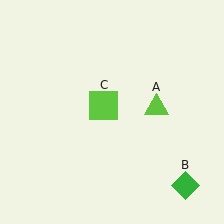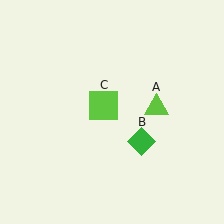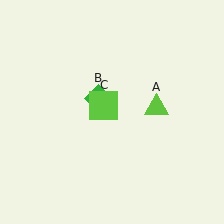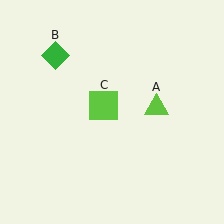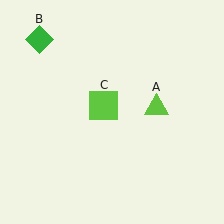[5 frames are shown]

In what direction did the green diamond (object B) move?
The green diamond (object B) moved up and to the left.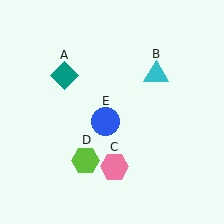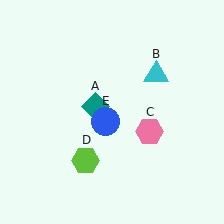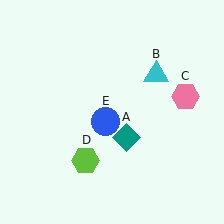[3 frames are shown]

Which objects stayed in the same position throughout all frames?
Cyan triangle (object B) and lime hexagon (object D) and blue circle (object E) remained stationary.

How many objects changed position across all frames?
2 objects changed position: teal diamond (object A), pink hexagon (object C).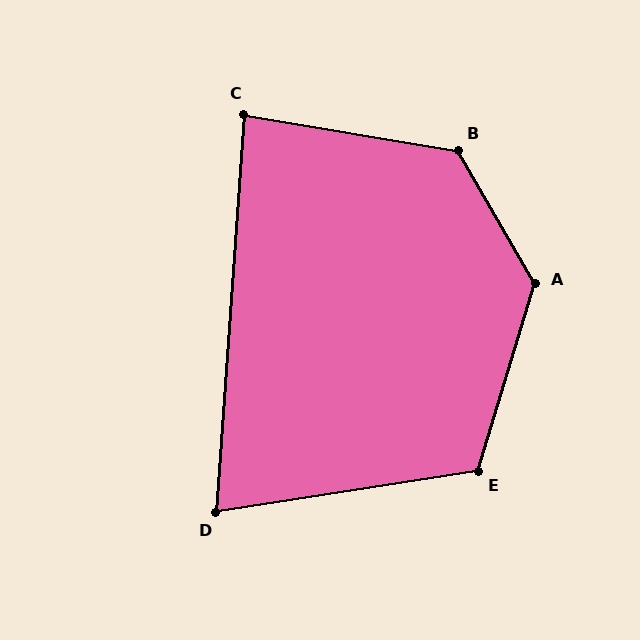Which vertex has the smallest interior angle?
D, at approximately 77 degrees.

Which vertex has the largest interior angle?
A, at approximately 133 degrees.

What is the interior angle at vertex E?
Approximately 116 degrees (obtuse).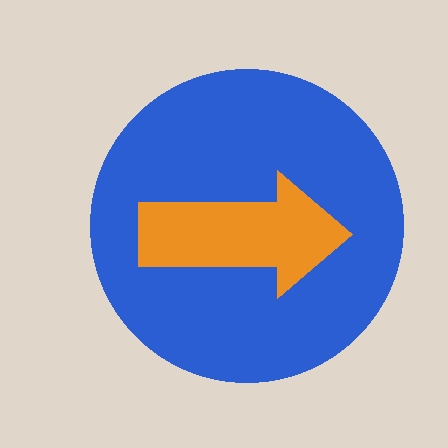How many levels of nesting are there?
2.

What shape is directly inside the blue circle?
The orange arrow.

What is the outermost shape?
The blue circle.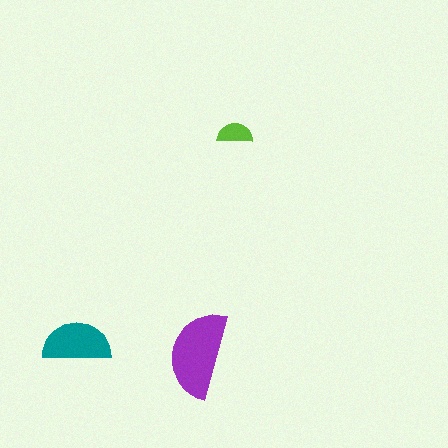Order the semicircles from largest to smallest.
the purple one, the teal one, the lime one.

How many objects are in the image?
There are 3 objects in the image.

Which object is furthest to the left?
The teal semicircle is leftmost.